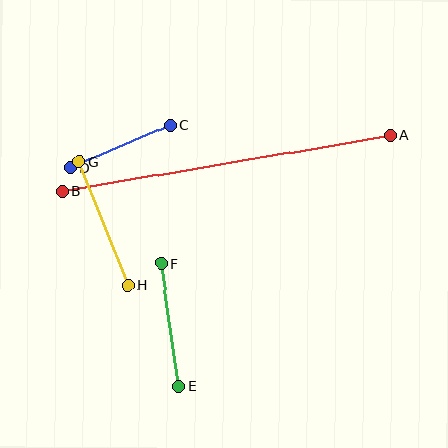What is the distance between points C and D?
The distance is approximately 108 pixels.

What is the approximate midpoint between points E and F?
The midpoint is at approximately (170, 325) pixels.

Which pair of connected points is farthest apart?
Points A and B are farthest apart.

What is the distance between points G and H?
The distance is approximately 133 pixels.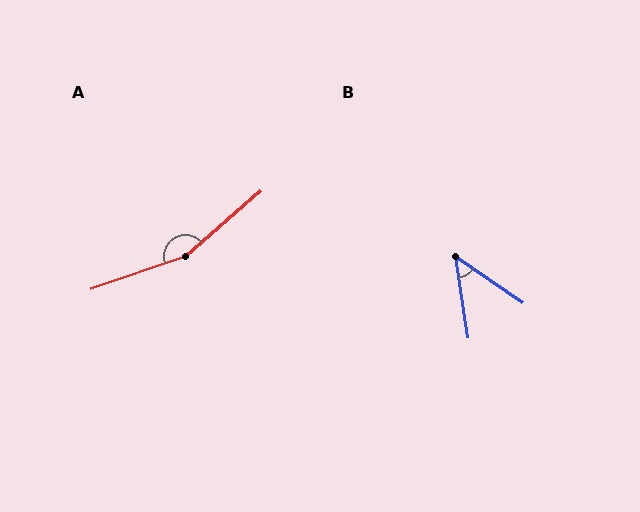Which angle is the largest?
A, at approximately 158 degrees.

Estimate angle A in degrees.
Approximately 158 degrees.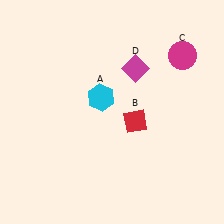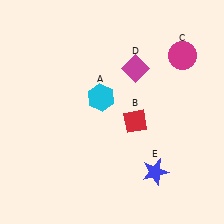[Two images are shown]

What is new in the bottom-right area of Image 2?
A blue star (E) was added in the bottom-right area of Image 2.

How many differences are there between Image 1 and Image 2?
There is 1 difference between the two images.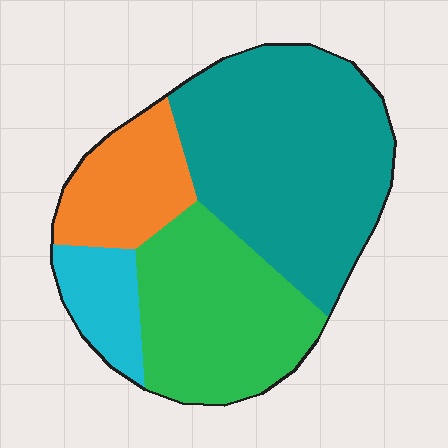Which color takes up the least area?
Cyan, at roughly 10%.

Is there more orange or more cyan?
Orange.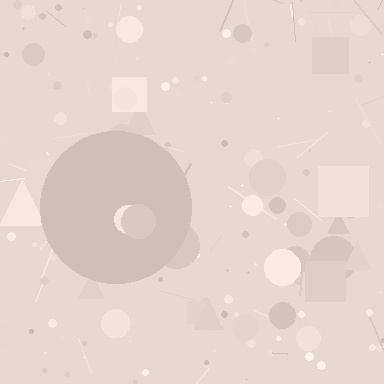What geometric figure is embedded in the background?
A circle is embedded in the background.